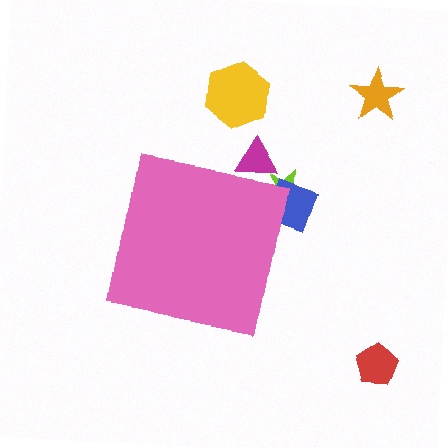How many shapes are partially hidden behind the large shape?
3 shapes are partially hidden.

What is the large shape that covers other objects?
A pink square.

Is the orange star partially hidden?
No, the orange star is fully visible.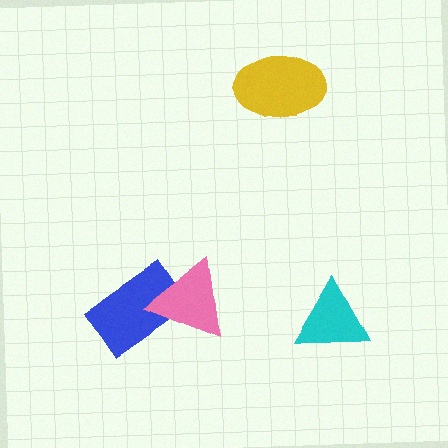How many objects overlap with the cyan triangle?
0 objects overlap with the cyan triangle.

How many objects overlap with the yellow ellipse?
0 objects overlap with the yellow ellipse.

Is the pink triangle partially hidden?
No, no other shape covers it.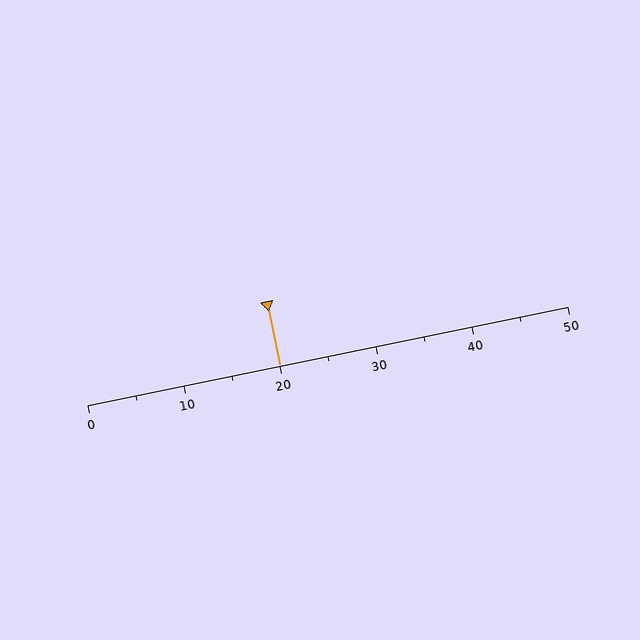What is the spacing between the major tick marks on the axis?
The major ticks are spaced 10 apart.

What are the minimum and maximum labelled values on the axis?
The axis runs from 0 to 50.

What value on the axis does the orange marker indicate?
The marker indicates approximately 20.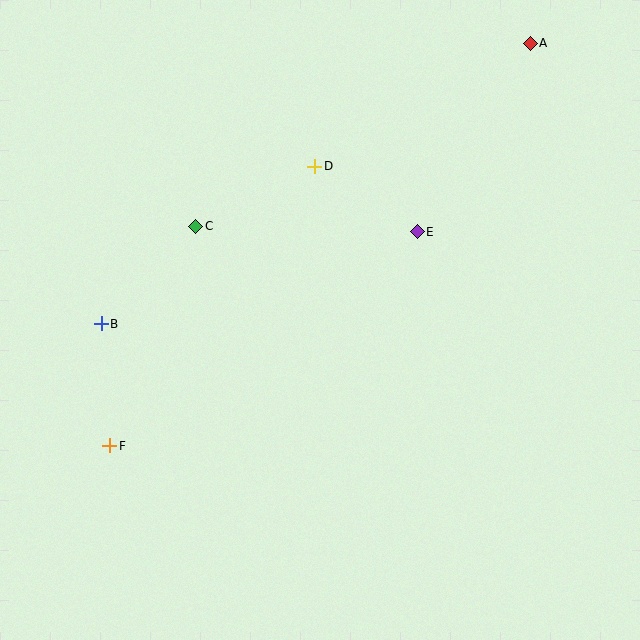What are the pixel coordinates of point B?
Point B is at (101, 324).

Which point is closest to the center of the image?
Point E at (417, 232) is closest to the center.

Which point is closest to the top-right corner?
Point A is closest to the top-right corner.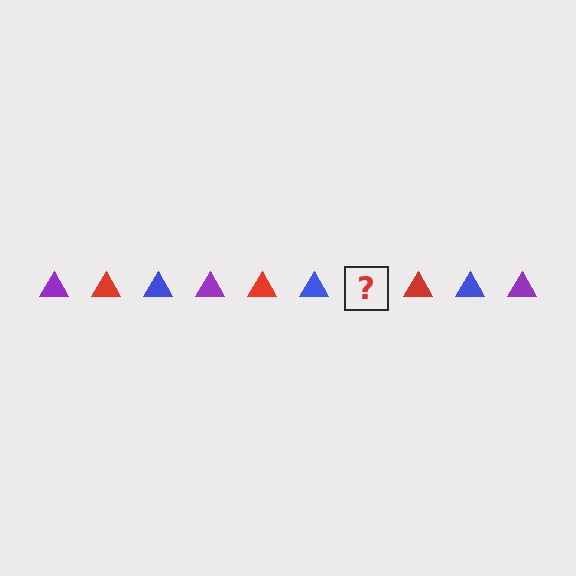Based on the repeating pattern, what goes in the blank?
The blank should be a purple triangle.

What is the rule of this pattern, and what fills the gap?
The rule is that the pattern cycles through purple, red, blue triangles. The gap should be filled with a purple triangle.